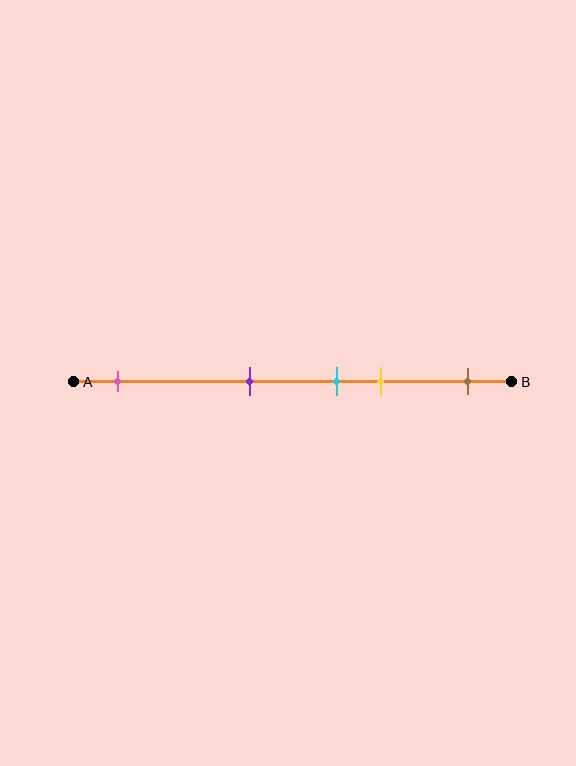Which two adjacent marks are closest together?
The cyan and yellow marks are the closest adjacent pair.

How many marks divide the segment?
There are 5 marks dividing the segment.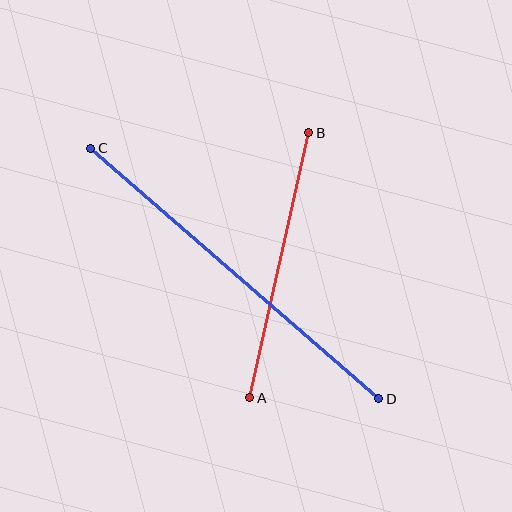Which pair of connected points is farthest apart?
Points C and D are farthest apart.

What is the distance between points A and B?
The distance is approximately 272 pixels.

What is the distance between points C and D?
The distance is approximately 382 pixels.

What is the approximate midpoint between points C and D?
The midpoint is at approximately (235, 273) pixels.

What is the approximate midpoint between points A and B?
The midpoint is at approximately (279, 265) pixels.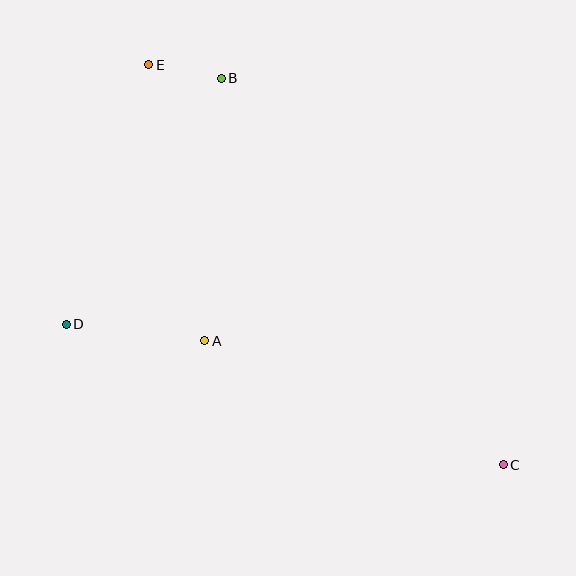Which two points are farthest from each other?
Points C and E are farthest from each other.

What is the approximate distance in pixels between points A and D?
The distance between A and D is approximately 139 pixels.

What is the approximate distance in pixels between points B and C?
The distance between B and C is approximately 479 pixels.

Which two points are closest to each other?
Points B and E are closest to each other.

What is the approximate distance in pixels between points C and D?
The distance between C and D is approximately 459 pixels.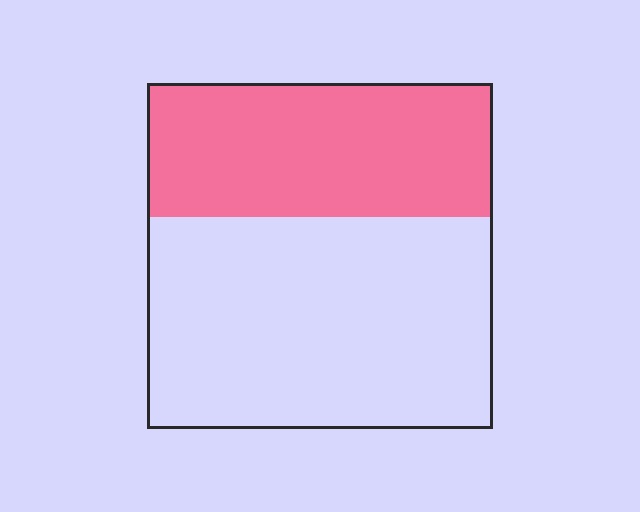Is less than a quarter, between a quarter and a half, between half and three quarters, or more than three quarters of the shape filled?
Between a quarter and a half.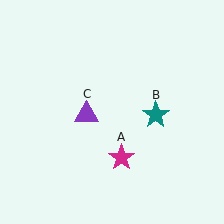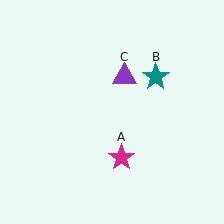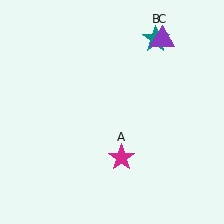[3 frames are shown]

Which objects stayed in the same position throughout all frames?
Magenta star (object A) remained stationary.